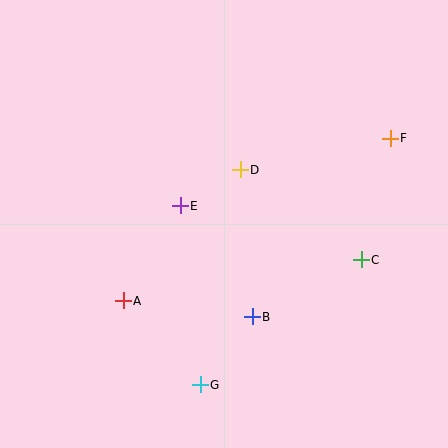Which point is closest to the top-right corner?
Point F is closest to the top-right corner.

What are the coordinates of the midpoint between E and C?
The midpoint between E and C is at (271, 233).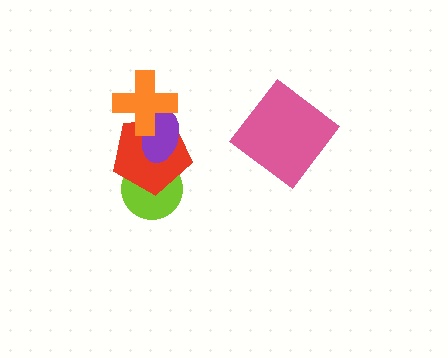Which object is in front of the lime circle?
The red pentagon is in front of the lime circle.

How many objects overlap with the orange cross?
2 objects overlap with the orange cross.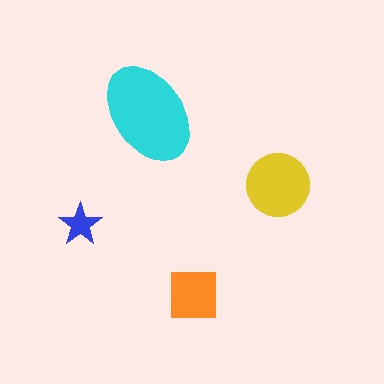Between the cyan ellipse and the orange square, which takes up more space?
The cyan ellipse.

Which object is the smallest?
The blue star.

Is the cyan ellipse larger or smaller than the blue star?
Larger.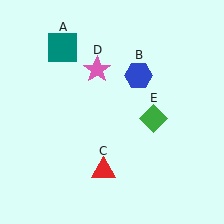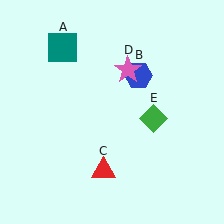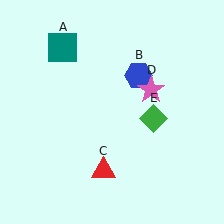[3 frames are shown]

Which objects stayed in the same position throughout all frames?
Teal square (object A) and blue hexagon (object B) and red triangle (object C) and green diamond (object E) remained stationary.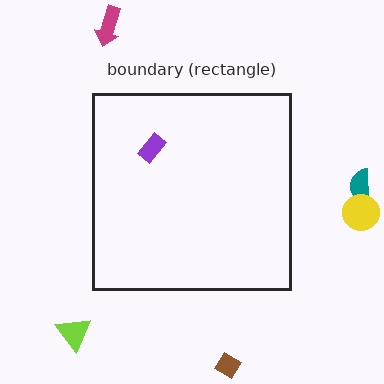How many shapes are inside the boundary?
1 inside, 5 outside.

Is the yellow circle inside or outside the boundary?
Outside.